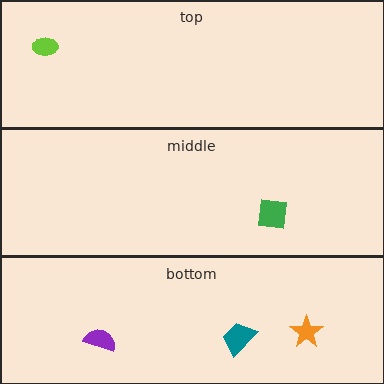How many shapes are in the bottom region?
3.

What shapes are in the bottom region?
The orange star, the teal trapezoid, the purple semicircle.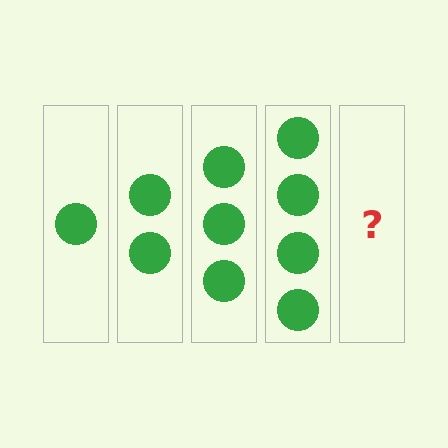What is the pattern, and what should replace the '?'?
The pattern is that each step adds one more circle. The '?' should be 5 circles.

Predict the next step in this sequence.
The next step is 5 circles.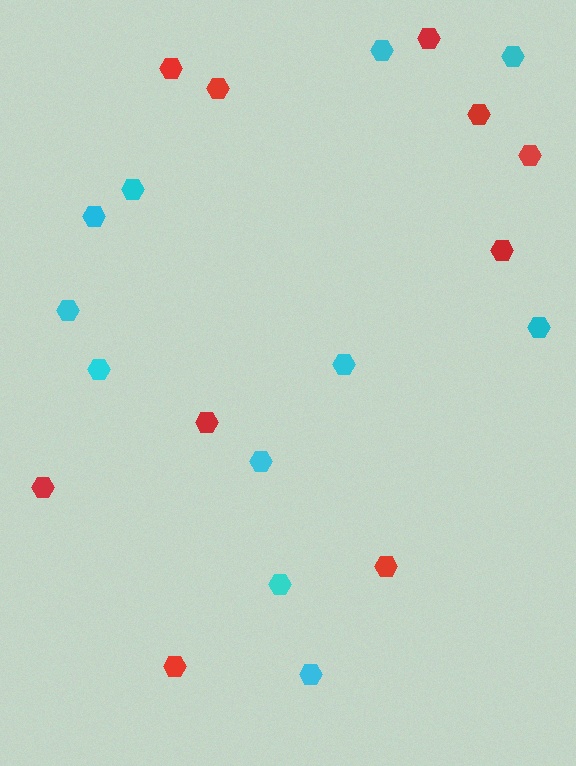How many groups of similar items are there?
There are 2 groups: one group of red hexagons (10) and one group of cyan hexagons (11).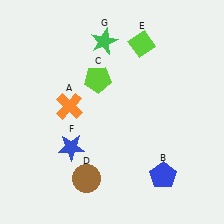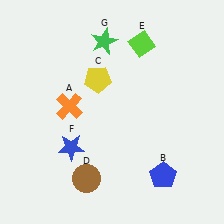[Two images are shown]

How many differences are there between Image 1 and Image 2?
There is 1 difference between the two images.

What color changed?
The pentagon (C) changed from lime in Image 1 to yellow in Image 2.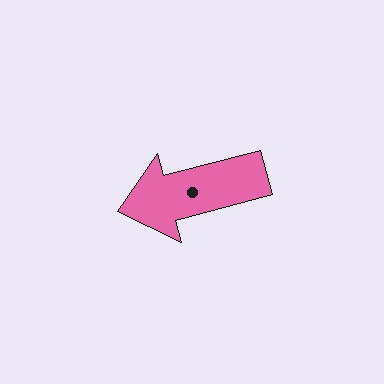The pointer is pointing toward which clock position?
Roughly 9 o'clock.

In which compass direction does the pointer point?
West.